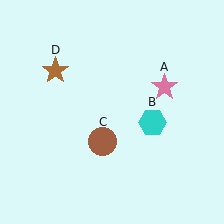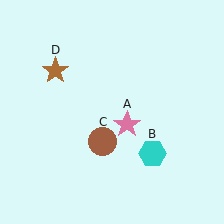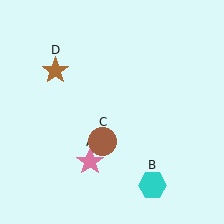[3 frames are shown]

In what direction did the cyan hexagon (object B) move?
The cyan hexagon (object B) moved down.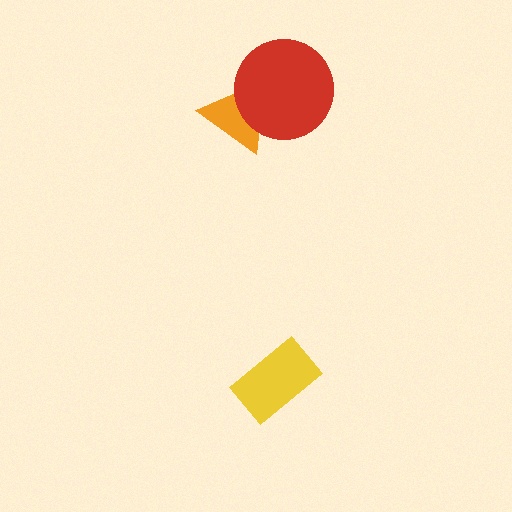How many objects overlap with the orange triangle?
1 object overlaps with the orange triangle.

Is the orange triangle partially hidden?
Yes, it is partially covered by another shape.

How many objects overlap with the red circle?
1 object overlaps with the red circle.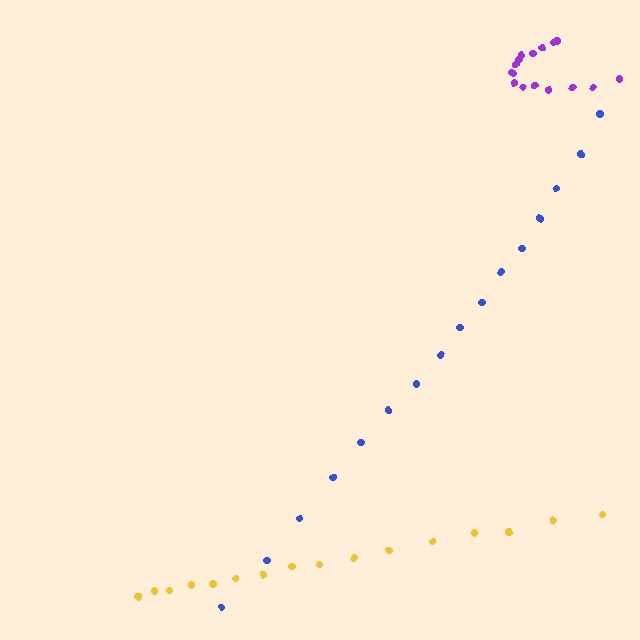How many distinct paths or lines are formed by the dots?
There are 3 distinct paths.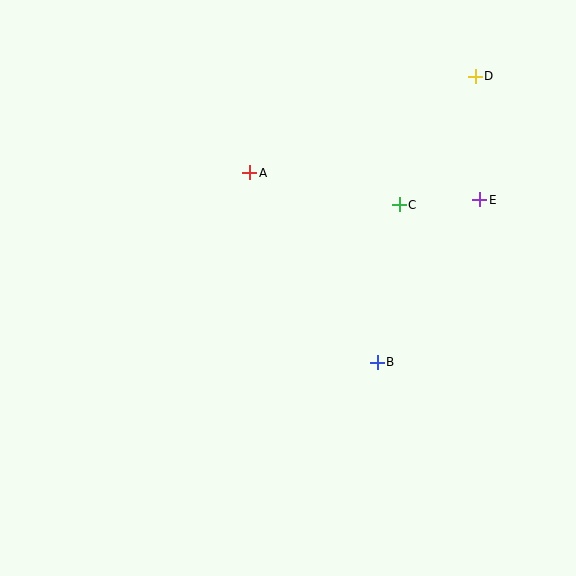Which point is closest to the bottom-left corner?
Point B is closest to the bottom-left corner.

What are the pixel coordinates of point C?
Point C is at (399, 205).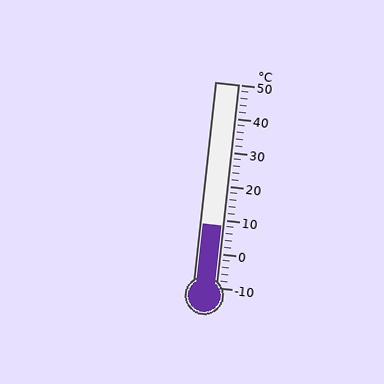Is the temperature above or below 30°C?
The temperature is below 30°C.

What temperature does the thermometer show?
The thermometer shows approximately 8°C.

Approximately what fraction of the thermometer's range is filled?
The thermometer is filled to approximately 30% of its range.